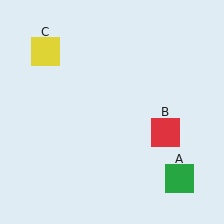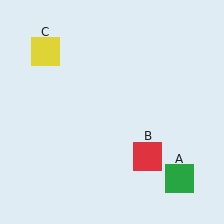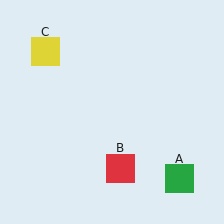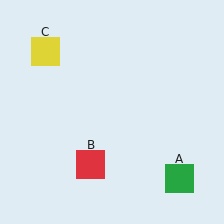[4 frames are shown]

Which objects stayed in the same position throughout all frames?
Green square (object A) and yellow square (object C) remained stationary.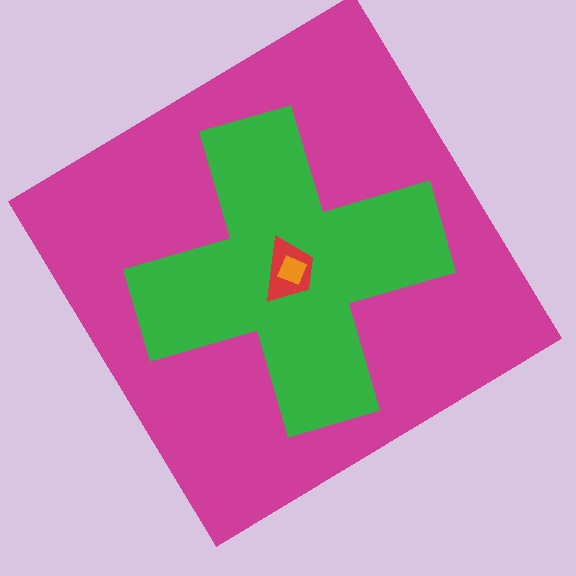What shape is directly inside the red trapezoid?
The orange diamond.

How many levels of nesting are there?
4.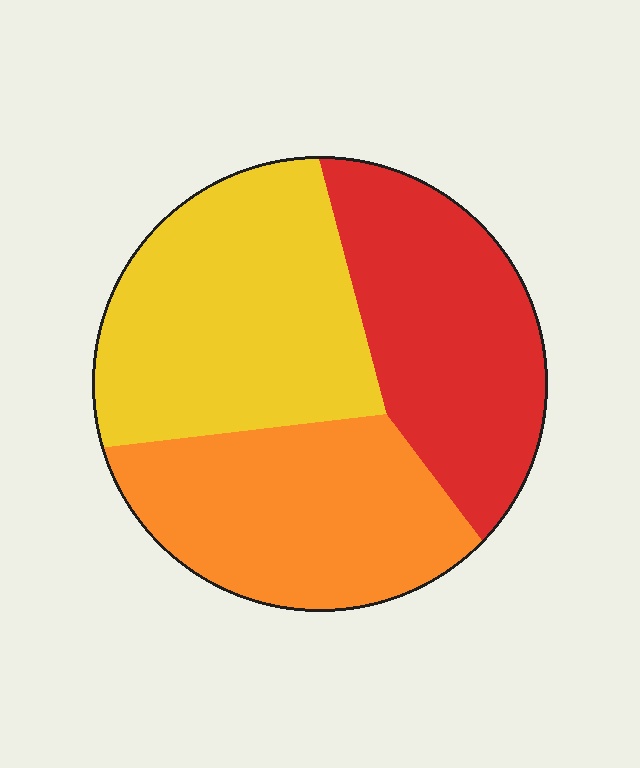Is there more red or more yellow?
Yellow.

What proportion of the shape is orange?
Orange takes up about one third (1/3) of the shape.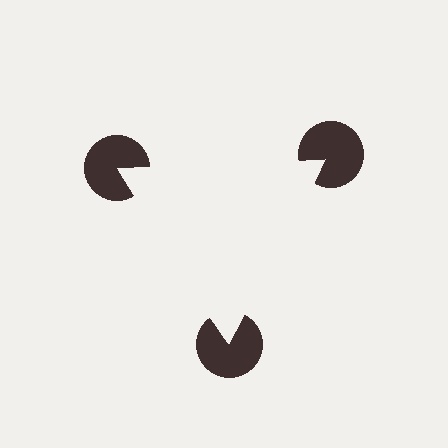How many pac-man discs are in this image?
There are 3 — one at each vertex of the illusory triangle.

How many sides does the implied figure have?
3 sides.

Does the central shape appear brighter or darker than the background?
It typically appears slightly brighter than the background, even though no actual brightness change is drawn.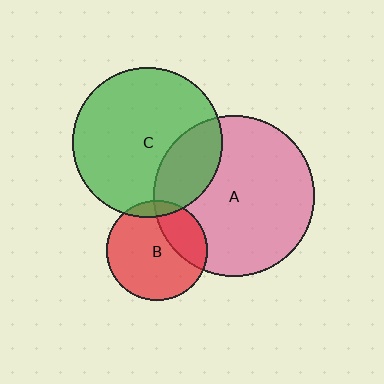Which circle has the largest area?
Circle A (pink).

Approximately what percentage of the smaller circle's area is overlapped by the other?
Approximately 25%.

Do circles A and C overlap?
Yes.